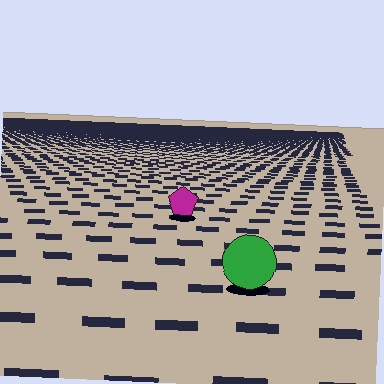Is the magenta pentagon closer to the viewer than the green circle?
No. The green circle is closer — you can tell from the texture gradient: the ground texture is coarser near it.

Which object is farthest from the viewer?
The magenta pentagon is farthest from the viewer. It appears smaller and the ground texture around it is denser.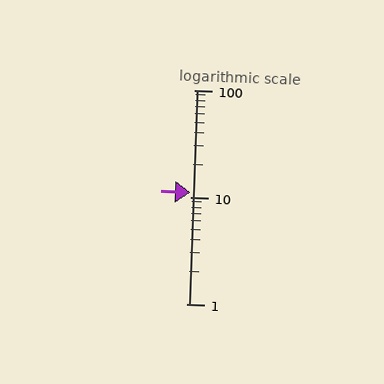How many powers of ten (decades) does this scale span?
The scale spans 2 decades, from 1 to 100.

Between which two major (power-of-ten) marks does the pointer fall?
The pointer is between 10 and 100.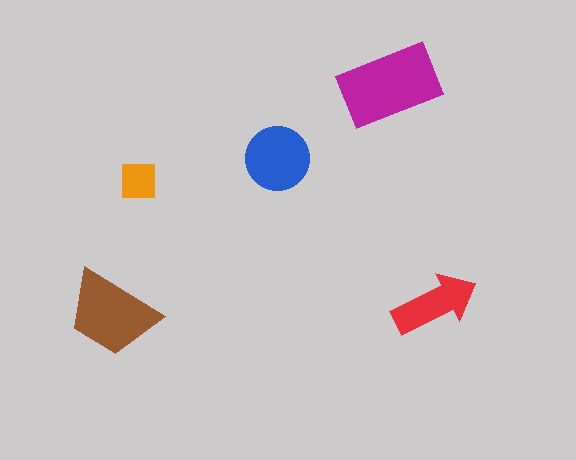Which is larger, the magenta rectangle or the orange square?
The magenta rectangle.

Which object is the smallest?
The orange square.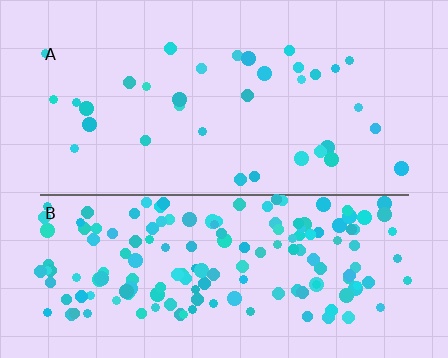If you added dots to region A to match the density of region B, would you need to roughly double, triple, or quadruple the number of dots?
Approximately quadruple.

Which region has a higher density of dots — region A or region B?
B (the bottom).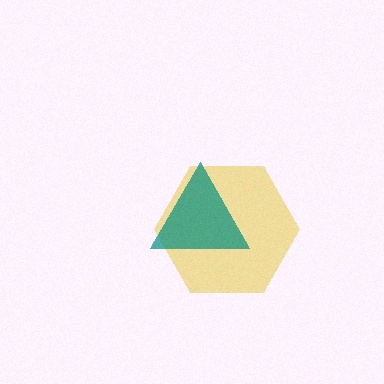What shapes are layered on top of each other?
The layered shapes are: a yellow hexagon, a teal triangle.